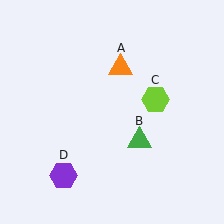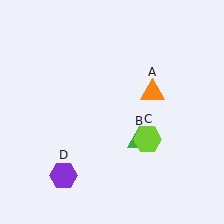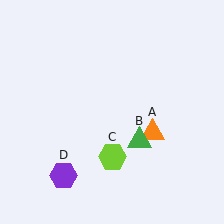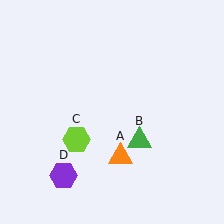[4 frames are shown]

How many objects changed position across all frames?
2 objects changed position: orange triangle (object A), lime hexagon (object C).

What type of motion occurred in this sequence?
The orange triangle (object A), lime hexagon (object C) rotated clockwise around the center of the scene.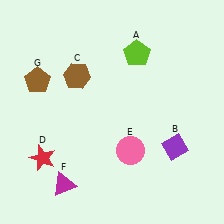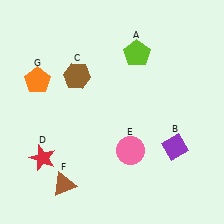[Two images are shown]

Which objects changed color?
F changed from magenta to brown. G changed from brown to orange.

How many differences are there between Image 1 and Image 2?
There are 2 differences between the two images.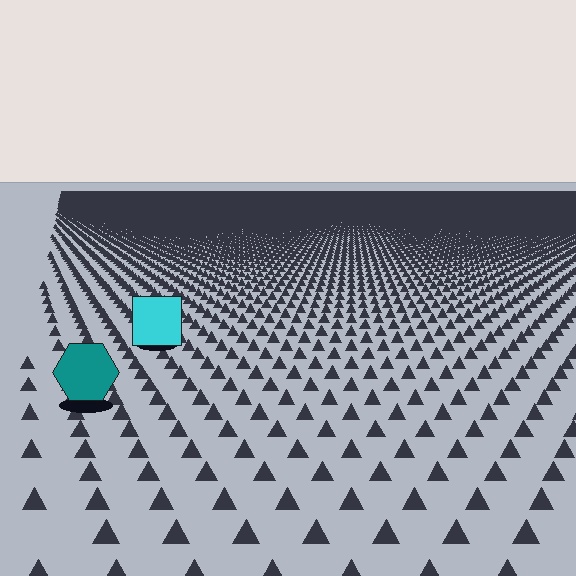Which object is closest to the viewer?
The teal hexagon is closest. The texture marks near it are larger and more spread out.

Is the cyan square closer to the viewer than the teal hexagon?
No. The teal hexagon is closer — you can tell from the texture gradient: the ground texture is coarser near it.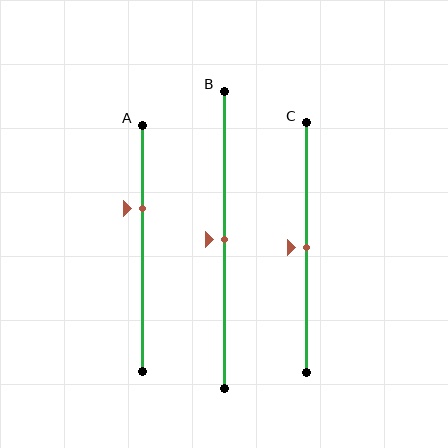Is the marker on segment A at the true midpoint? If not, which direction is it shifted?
No, the marker on segment A is shifted upward by about 16% of the segment length.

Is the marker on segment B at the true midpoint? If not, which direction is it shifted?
Yes, the marker on segment B is at the true midpoint.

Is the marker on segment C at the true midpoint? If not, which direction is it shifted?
Yes, the marker on segment C is at the true midpoint.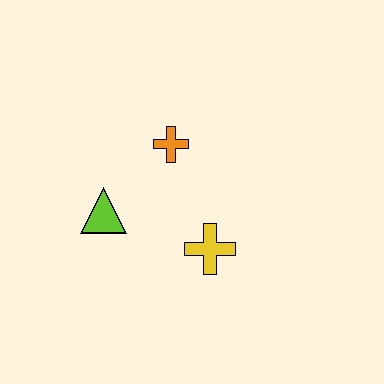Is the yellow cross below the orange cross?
Yes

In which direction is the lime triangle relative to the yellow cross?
The lime triangle is to the left of the yellow cross.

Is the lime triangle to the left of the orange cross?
Yes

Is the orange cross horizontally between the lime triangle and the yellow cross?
Yes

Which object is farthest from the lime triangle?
The yellow cross is farthest from the lime triangle.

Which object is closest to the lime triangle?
The orange cross is closest to the lime triangle.